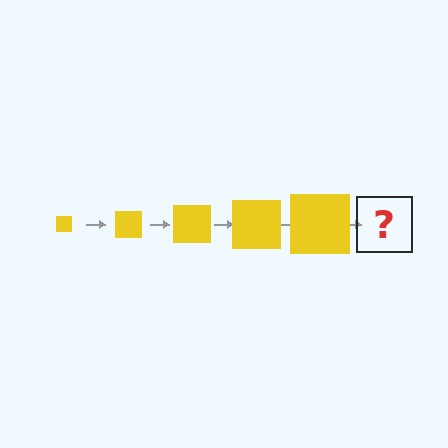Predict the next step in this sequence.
The next step is a yellow square, larger than the previous one.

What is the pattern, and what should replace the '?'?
The pattern is that the square gets progressively larger each step. The '?' should be a yellow square, larger than the previous one.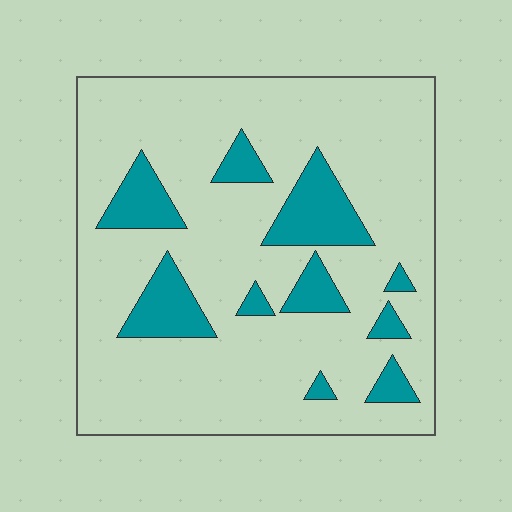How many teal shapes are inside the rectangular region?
10.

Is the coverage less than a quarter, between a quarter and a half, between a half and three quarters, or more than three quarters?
Less than a quarter.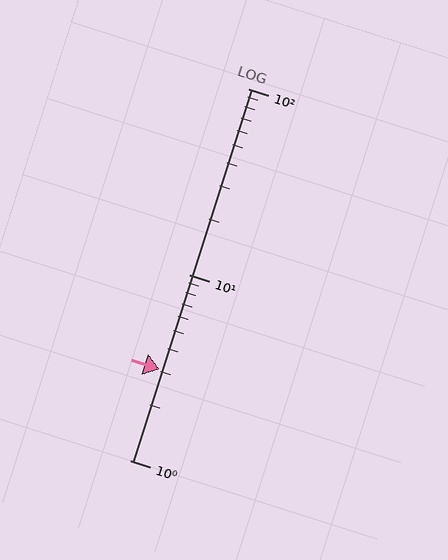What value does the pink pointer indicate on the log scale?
The pointer indicates approximately 3.1.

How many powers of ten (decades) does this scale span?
The scale spans 2 decades, from 1 to 100.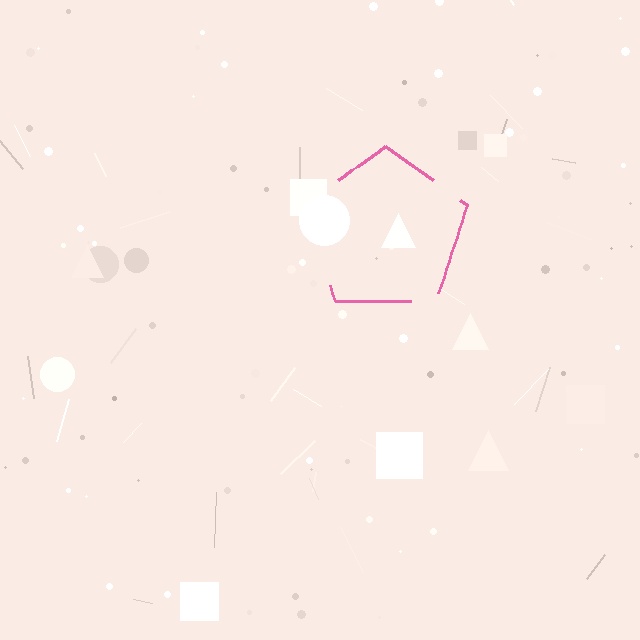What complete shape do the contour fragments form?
The contour fragments form a pentagon.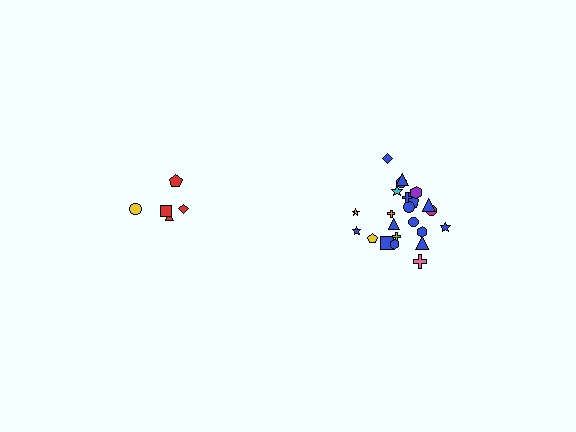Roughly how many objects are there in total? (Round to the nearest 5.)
Roughly 30 objects in total.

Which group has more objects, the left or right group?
The right group.